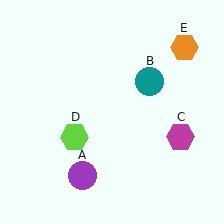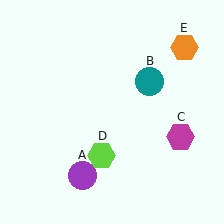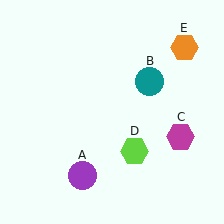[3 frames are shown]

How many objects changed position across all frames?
1 object changed position: lime hexagon (object D).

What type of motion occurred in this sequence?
The lime hexagon (object D) rotated counterclockwise around the center of the scene.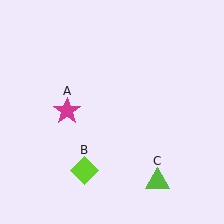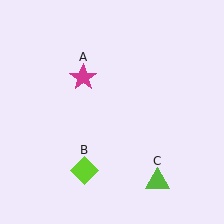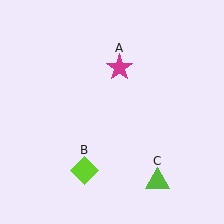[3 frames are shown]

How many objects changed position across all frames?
1 object changed position: magenta star (object A).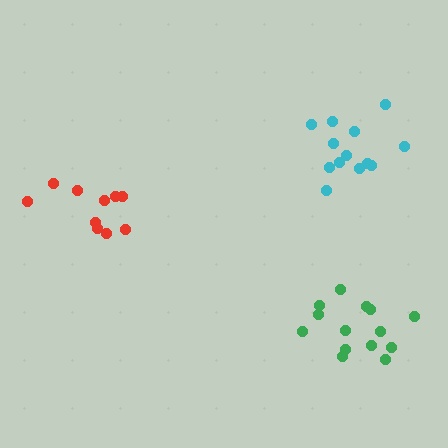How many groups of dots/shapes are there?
There are 3 groups.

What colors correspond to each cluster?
The clusters are colored: cyan, green, red.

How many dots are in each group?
Group 1: 13 dots, Group 2: 14 dots, Group 3: 10 dots (37 total).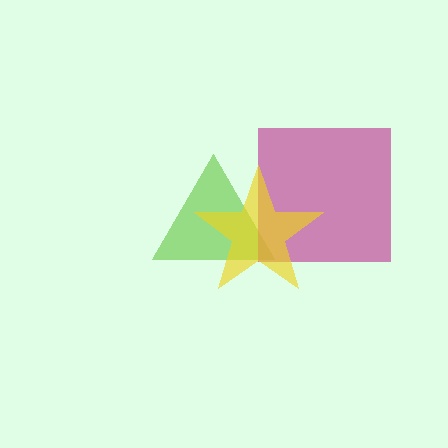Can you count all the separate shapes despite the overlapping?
Yes, there are 3 separate shapes.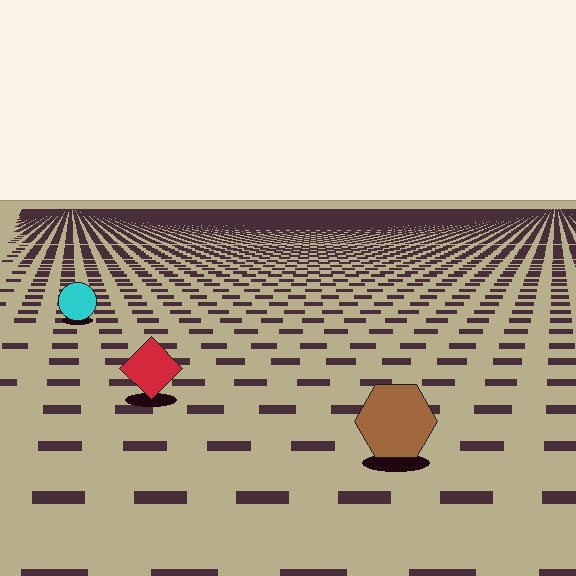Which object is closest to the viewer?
The brown hexagon is closest. The texture marks near it are larger and more spread out.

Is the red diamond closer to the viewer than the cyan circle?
Yes. The red diamond is closer — you can tell from the texture gradient: the ground texture is coarser near it.